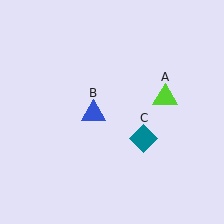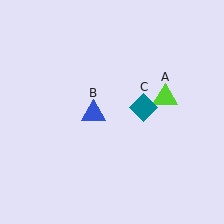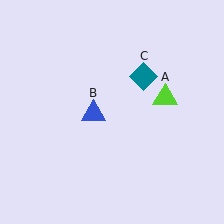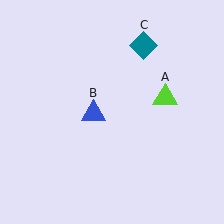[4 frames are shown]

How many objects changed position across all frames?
1 object changed position: teal diamond (object C).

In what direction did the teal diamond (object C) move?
The teal diamond (object C) moved up.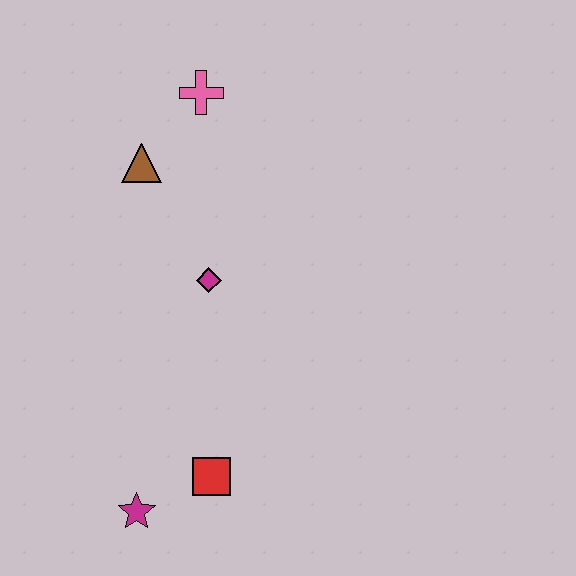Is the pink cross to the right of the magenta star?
Yes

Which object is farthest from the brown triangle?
The magenta star is farthest from the brown triangle.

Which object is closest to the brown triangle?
The pink cross is closest to the brown triangle.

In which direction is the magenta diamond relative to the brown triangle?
The magenta diamond is below the brown triangle.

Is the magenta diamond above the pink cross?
No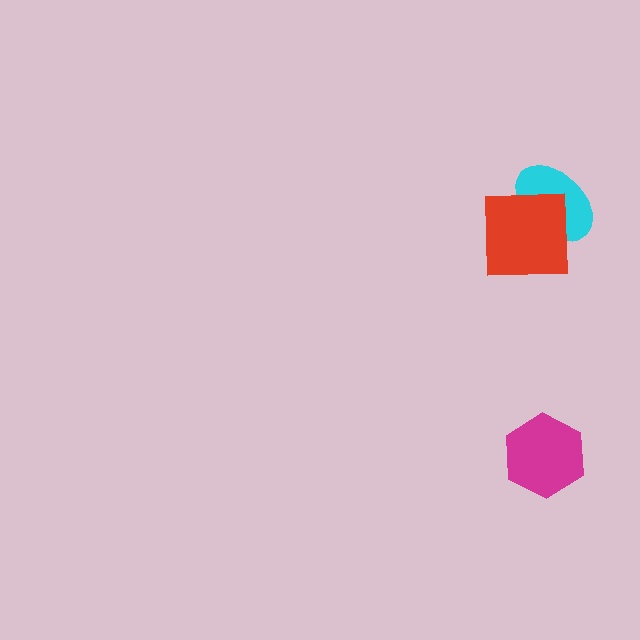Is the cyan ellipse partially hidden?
Yes, it is partially covered by another shape.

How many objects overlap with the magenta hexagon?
0 objects overlap with the magenta hexagon.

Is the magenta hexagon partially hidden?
No, no other shape covers it.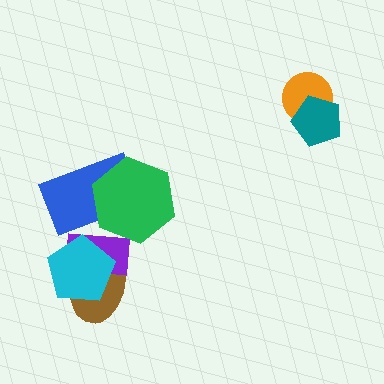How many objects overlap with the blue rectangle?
2 objects overlap with the blue rectangle.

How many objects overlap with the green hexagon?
2 objects overlap with the green hexagon.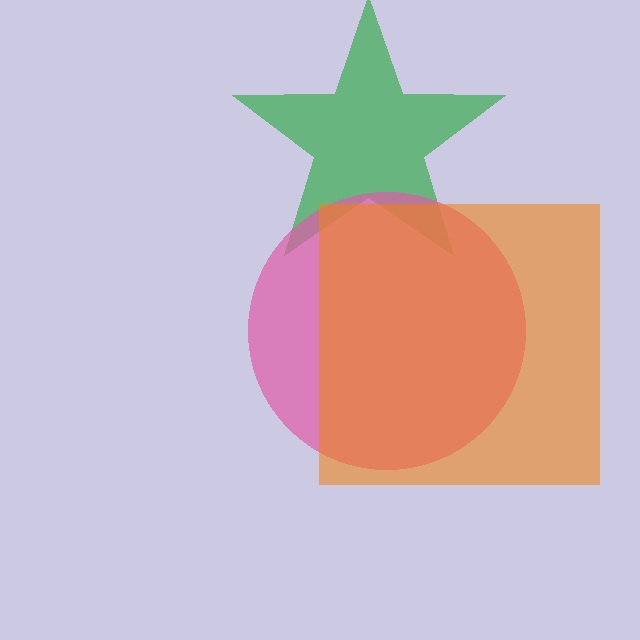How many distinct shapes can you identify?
There are 3 distinct shapes: a green star, a pink circle, an orange square.